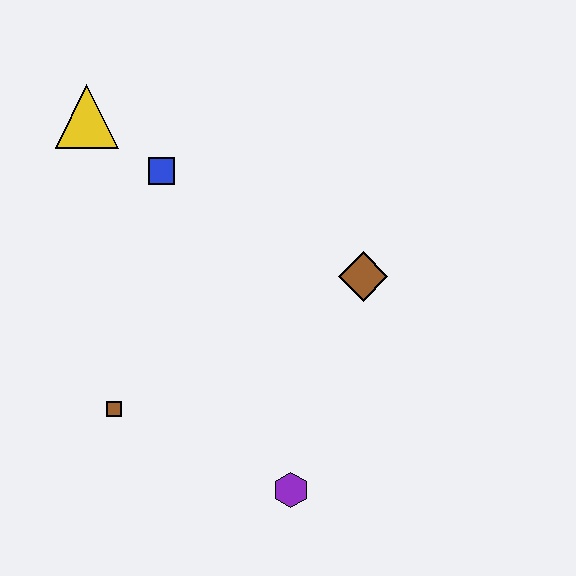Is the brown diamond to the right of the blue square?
Yes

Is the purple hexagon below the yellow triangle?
Yes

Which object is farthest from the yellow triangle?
The purple hexagon is farthest from the yellow triangle.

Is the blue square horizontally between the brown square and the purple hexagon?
Yes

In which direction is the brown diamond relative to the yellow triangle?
The brown diamond is to the right of the yellow triangle.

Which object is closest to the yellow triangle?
The blue square is closest to the yellow triangle.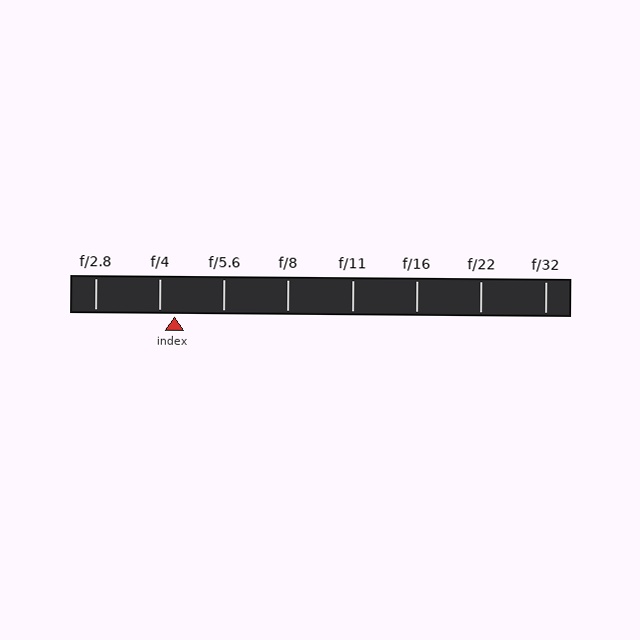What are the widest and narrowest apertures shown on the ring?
The widest aperture shown is f/2.8 and the narrowest is f/32.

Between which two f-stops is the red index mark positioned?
The index mark is between f/4 and f/5.6.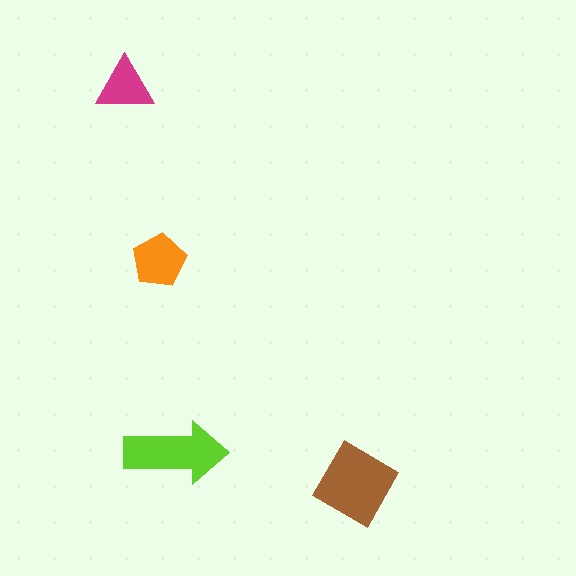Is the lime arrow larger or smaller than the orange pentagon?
Larger.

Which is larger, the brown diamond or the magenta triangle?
The brown diamond.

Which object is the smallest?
The magenta triangle.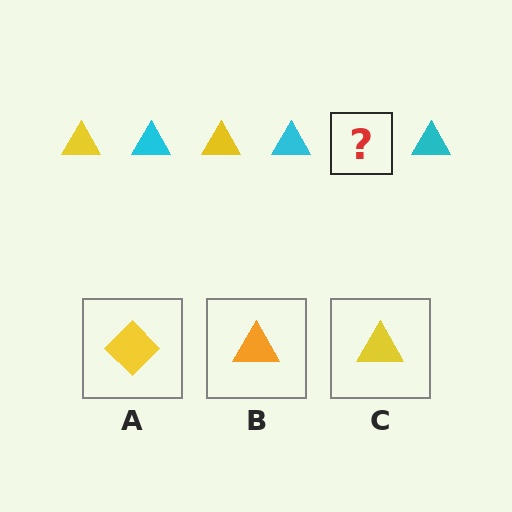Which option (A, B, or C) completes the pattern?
C.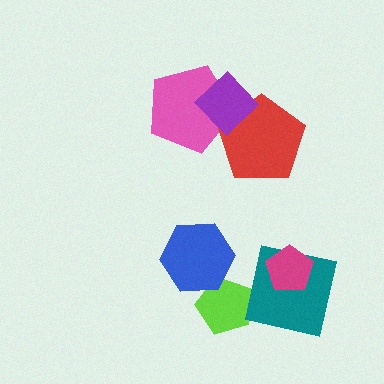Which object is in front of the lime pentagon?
The blue hexagon is in front of the lime pentagon.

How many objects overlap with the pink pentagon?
2 objects overlap with the pink pentagon.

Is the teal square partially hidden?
Yes, it is partially covered by another shape.